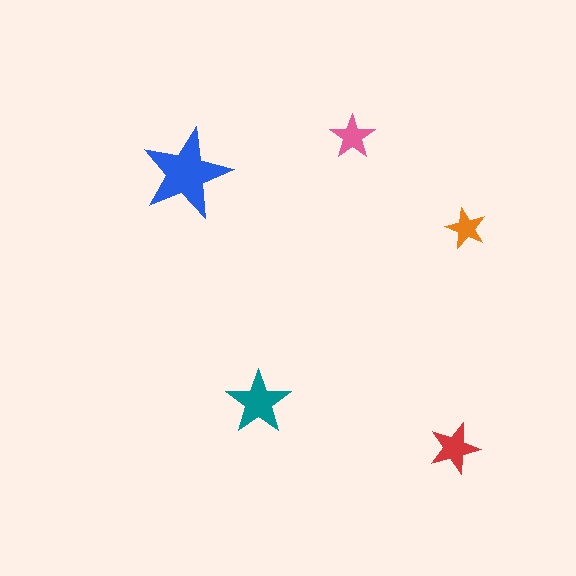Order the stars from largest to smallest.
the blue one, the teal one, the red one, the pink one, the orange one.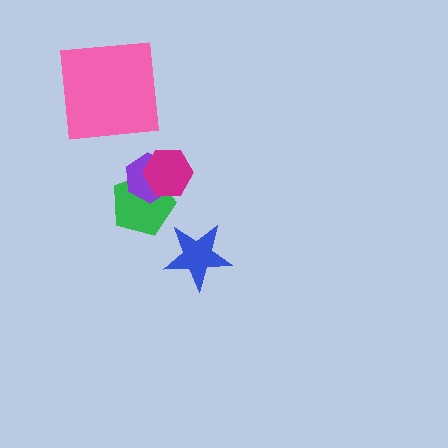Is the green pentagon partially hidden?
Yes, it is partially covered by another shape.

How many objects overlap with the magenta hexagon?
2 objects overlap with the magenta hexagon.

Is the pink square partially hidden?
No, no other shape covers it.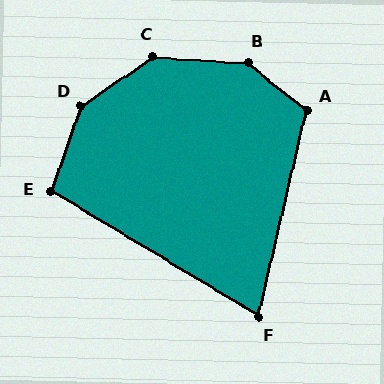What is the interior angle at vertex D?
Approximately 143 degrees (obtuse).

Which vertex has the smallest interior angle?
F, at approximately 72 degrees.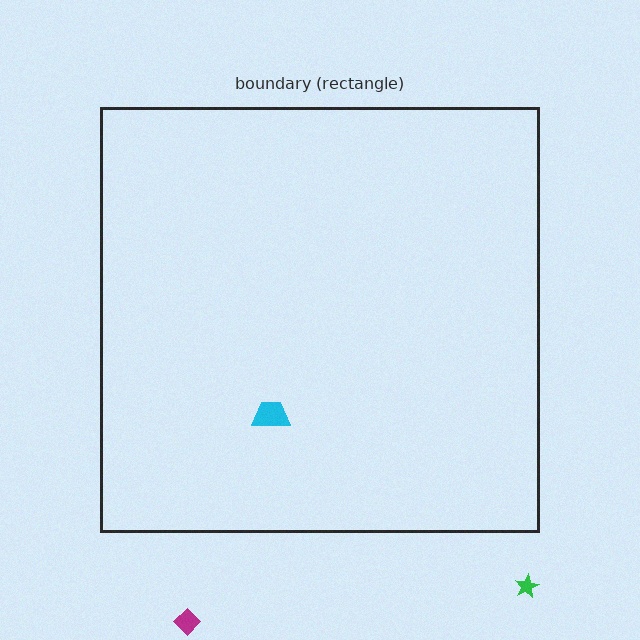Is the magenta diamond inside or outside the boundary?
Outside.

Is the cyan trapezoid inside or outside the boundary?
Inside.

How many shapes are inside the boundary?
1 inside, 2 outside.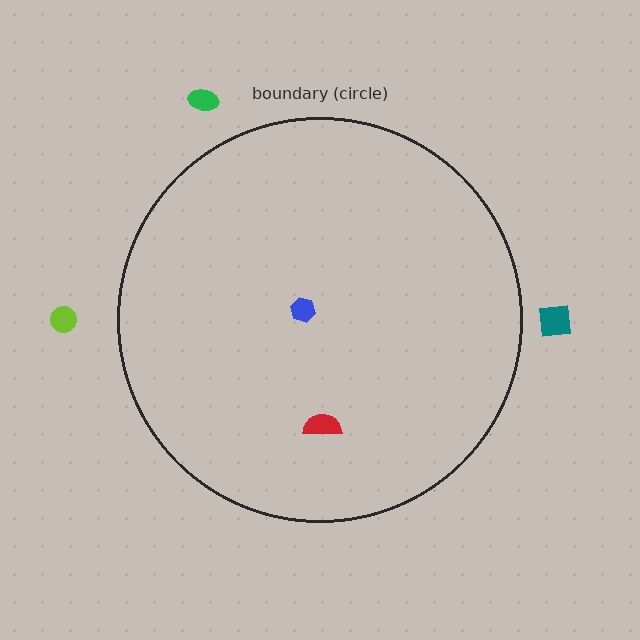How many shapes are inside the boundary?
2 inside, 3 outside.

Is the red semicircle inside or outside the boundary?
Inside.